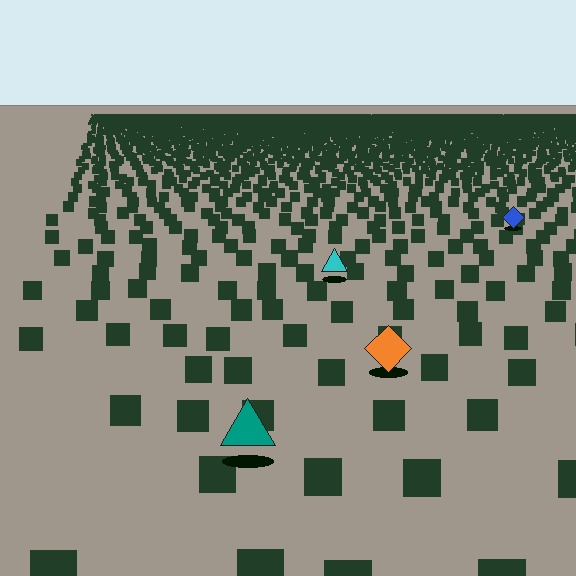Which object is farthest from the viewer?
The blue diamond is farthest from the viewer. It appears smaller and the ground texture around it is denser.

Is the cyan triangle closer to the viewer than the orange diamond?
No. The orange diamond is closer — you can tell from the texture gradient: the ground texture is coarser near it.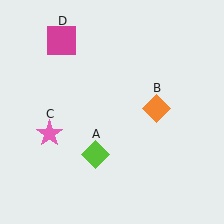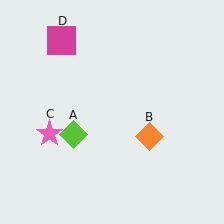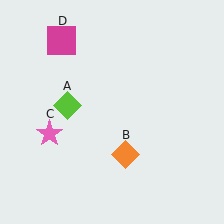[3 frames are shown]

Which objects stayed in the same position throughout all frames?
Pink star (object C) and magenta square (object D) remained stationary.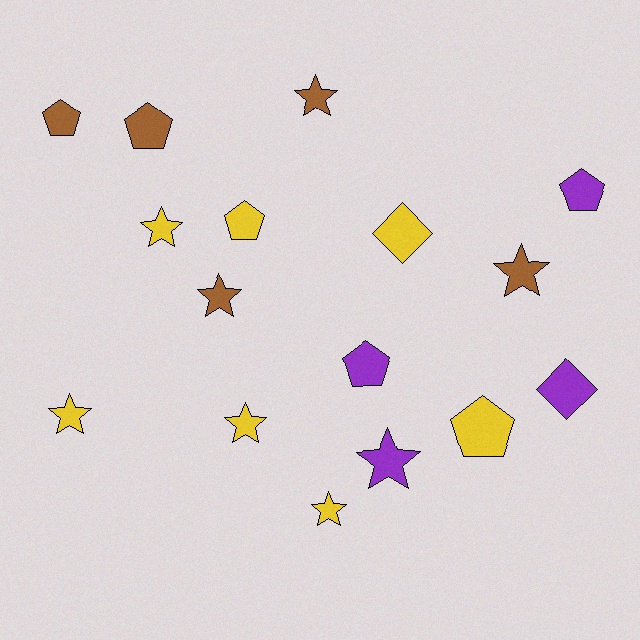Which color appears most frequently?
Yellow, with 7 objects.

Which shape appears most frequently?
Star, with 8 objects.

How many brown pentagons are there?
There are 2 brown pentagons.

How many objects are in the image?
There are 16 objects.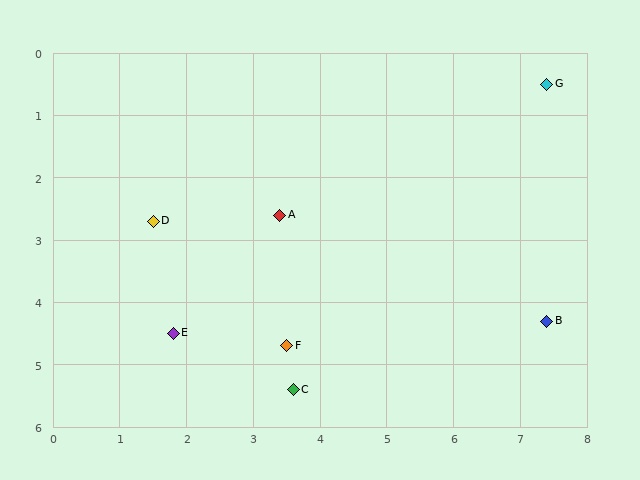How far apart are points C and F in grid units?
Points C and F are about 0.7 grid units apart.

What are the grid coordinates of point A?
Point A is at approximately (3.4, 2.6).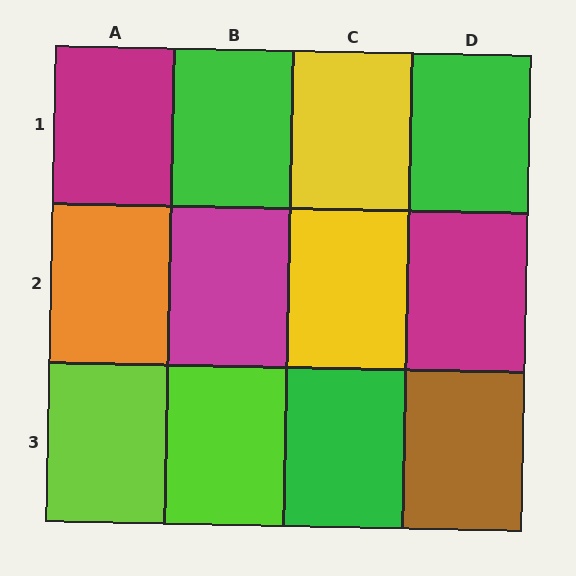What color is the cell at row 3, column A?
Lime.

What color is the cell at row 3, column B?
Lime.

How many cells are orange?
1 cell is orange.